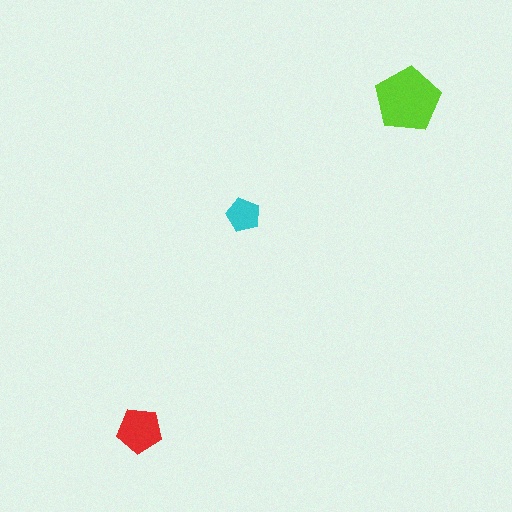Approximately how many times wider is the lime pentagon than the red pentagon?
About 1.5 times wider.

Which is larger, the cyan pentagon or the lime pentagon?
The lime one.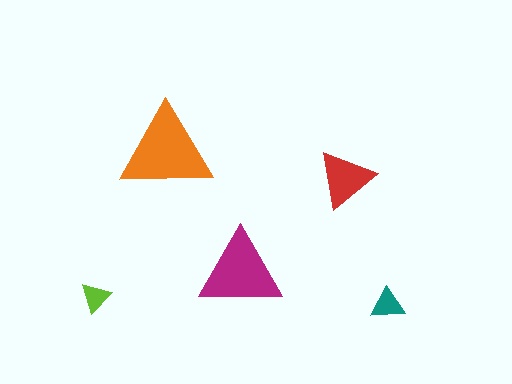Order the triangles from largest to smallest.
the orange one, the magenta one, the red one, the teal one, the lime one.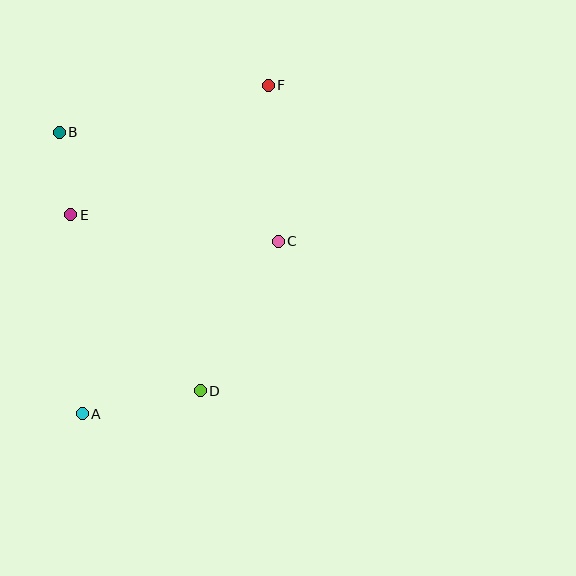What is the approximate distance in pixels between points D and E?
The distance between D and E is approximately 219 pixels.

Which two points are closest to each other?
Points B and E are closest to each other.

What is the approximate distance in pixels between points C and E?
The distance between C and E is approximately 209 pixels.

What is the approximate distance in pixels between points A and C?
The distance between A and C is approximately 261 pixels.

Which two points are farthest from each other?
Points A and F are farthest from each other.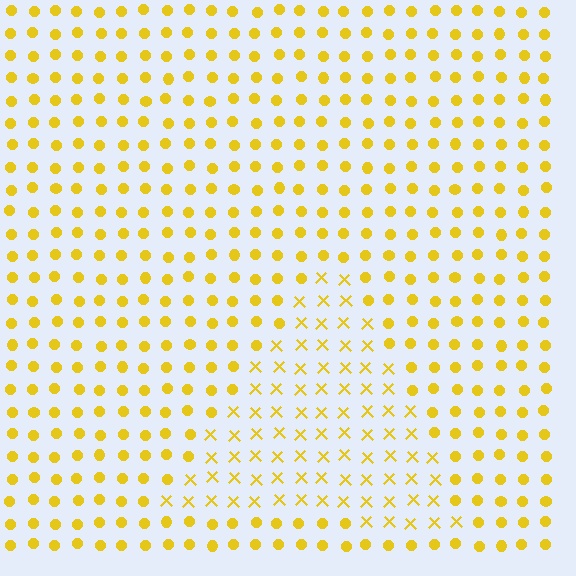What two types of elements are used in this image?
The image uses X marks inside the triangle region and circles outside it.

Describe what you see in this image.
The image is filled with small yellow elements arranged in a uniform grid. A triangle-shaped region contains X marks, while the surrounding area contains circles. The boundary is defined purely by the change in element shape.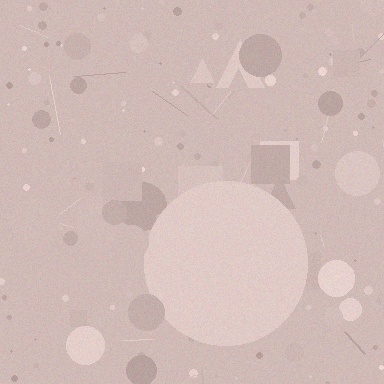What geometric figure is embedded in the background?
A circle is embedded in the background.